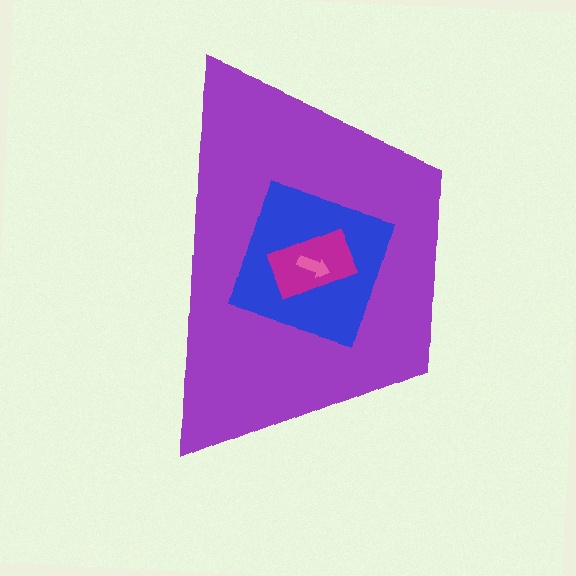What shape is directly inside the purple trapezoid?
The blue diamond.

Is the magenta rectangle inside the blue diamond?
Yes.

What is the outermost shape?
The purple trapezoid.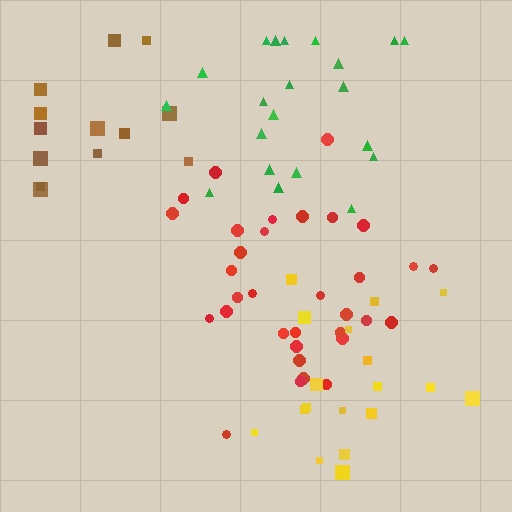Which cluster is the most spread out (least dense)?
Brown.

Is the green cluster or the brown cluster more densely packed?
Green.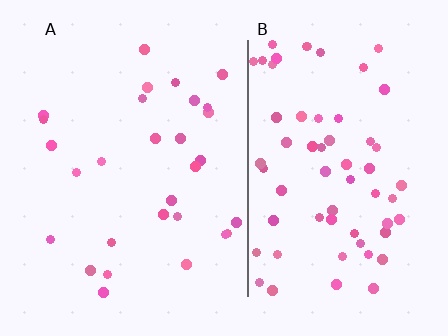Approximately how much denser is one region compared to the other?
Approximately 2.2× — region B over region A.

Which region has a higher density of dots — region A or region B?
B (the right).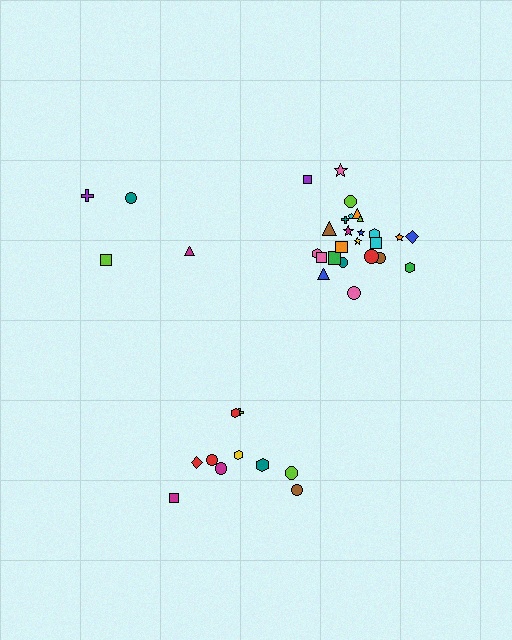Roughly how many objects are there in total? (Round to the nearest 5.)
Roughly 40 objects in total.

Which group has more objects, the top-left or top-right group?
The top-right group.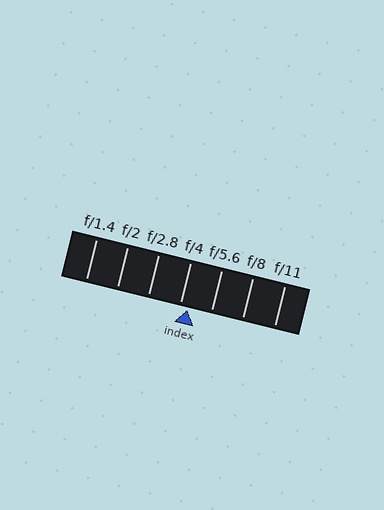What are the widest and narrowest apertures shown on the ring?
The widest aperture shown is f/1.4 and the narrowest is f/11.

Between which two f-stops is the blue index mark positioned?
The index mark is between f/4 and f/5.6.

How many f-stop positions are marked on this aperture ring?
There are 7 f-stop positions marked.